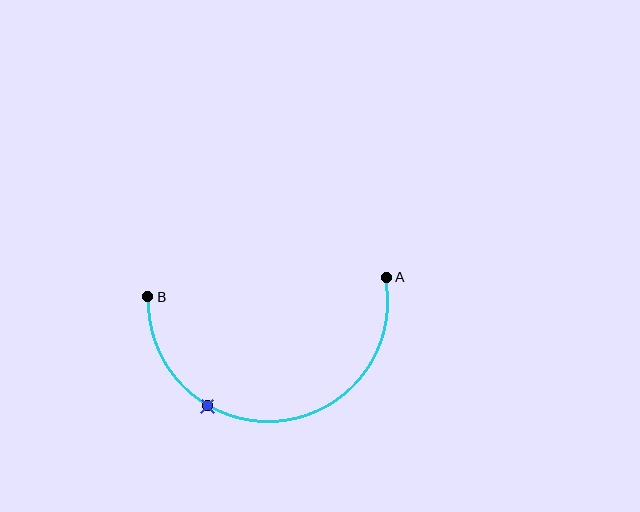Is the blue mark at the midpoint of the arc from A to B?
No. The blue mark lies on the arc but is closer to endpoint B. The arc midpoint would be at the point on the curve equidistant along the arc from both A and B.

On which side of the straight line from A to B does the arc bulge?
The arc bulges below the straight line connecting A and B.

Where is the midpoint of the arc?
The arc midpoint is the point on the curve farthest from the straight line joining A and B. It sits below that line.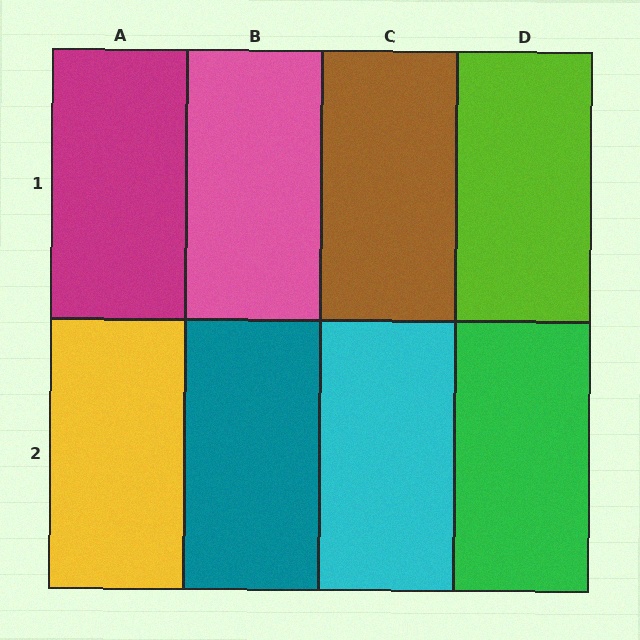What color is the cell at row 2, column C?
Cyan.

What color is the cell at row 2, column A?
Yellow.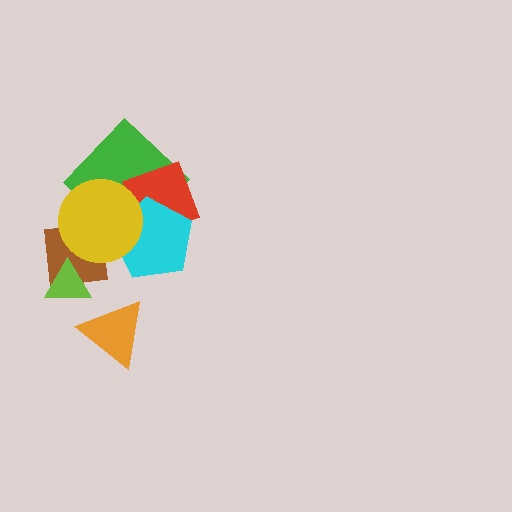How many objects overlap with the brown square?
2 objects overlap with the brown square.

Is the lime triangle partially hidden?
No, no other shape covers it.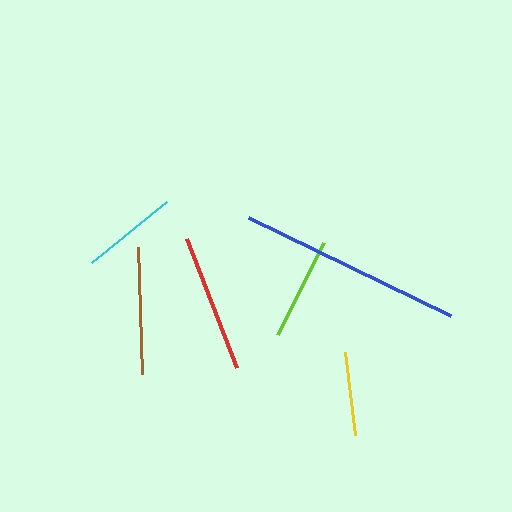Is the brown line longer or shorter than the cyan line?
The brown line is longer than the cyan line.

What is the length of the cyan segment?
The cyan segment is approximately 96 pixels long.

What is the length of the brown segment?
The brown segment is approximately 127 pixels long.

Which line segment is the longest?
The blue line is the longest at approximately 225 pixels.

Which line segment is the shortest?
The yellow line is the shortest at approximately 84 pixels.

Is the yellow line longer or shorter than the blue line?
The blue line is longer than the yellow line.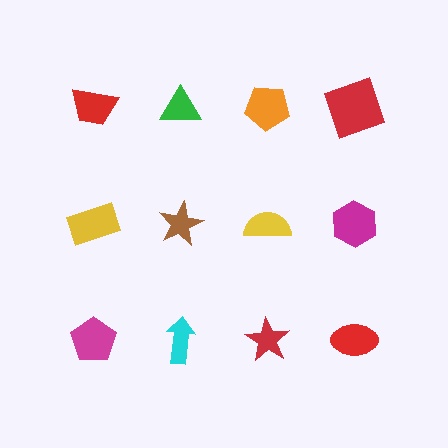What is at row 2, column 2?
A brown star.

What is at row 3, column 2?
A cyan arrow.